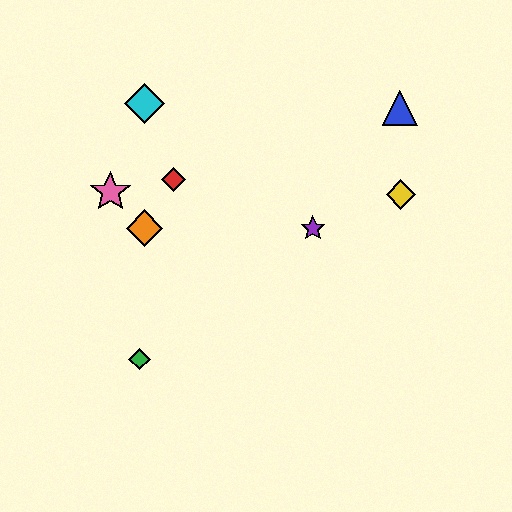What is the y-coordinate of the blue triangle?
The blue triangle is at y≈108.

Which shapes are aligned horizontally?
The purple star, the orange diamond are aligned horizontally.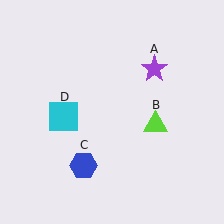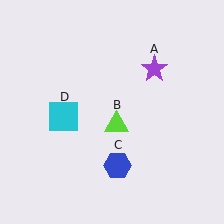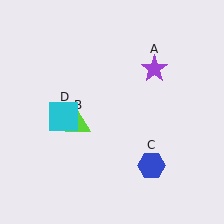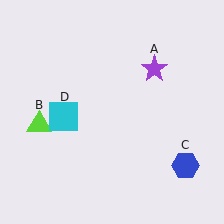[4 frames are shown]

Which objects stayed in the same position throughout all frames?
Purple star (object A) and cyan square (object D) remained stationary.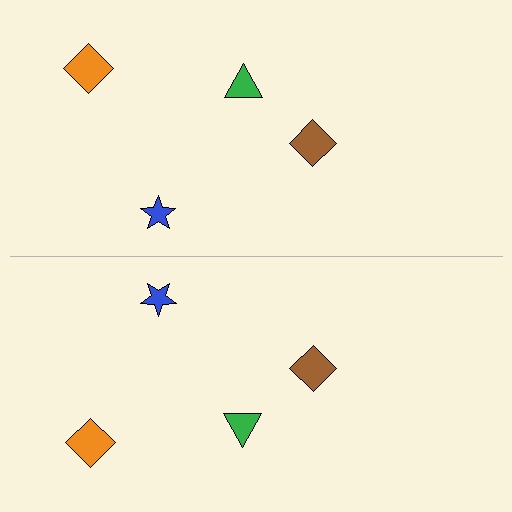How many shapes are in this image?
There are 8 shapes in this image.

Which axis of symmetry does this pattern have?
The pattern has a horizontal axis of symmetry running through the center of the image.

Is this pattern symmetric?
Yes, this pattern has bilateral (reflection) symmetry.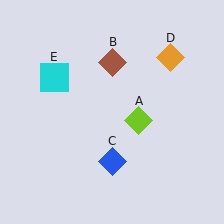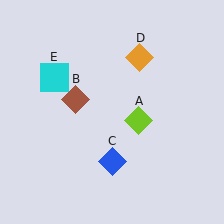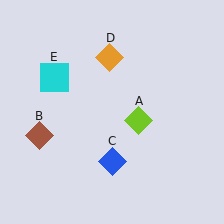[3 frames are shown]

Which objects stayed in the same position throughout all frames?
Lime diamond (object A) and blue diamond (object C) and cyan square (object E) remained stationary.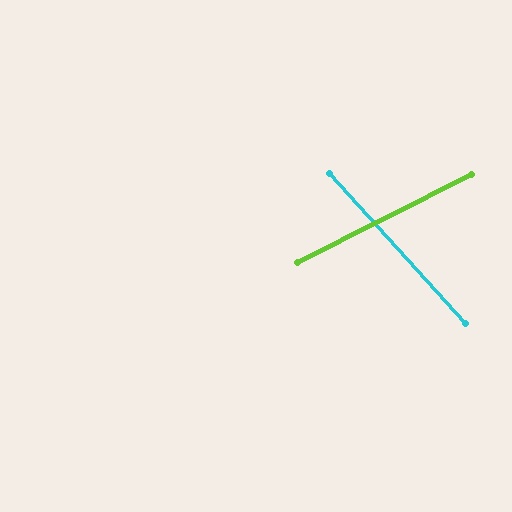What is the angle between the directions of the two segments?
Approximately 75 degrees.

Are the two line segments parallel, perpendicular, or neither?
Neither parallel nor perpendicular — they differ by about 75°.